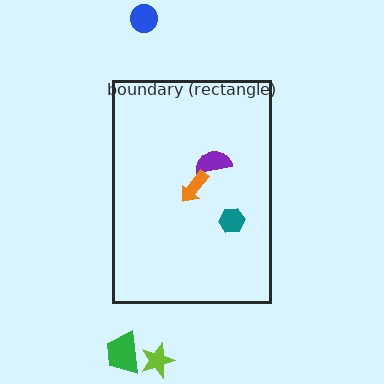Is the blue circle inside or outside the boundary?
Outside.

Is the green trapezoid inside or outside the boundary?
Outside.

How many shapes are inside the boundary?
3 inside, 3 outside.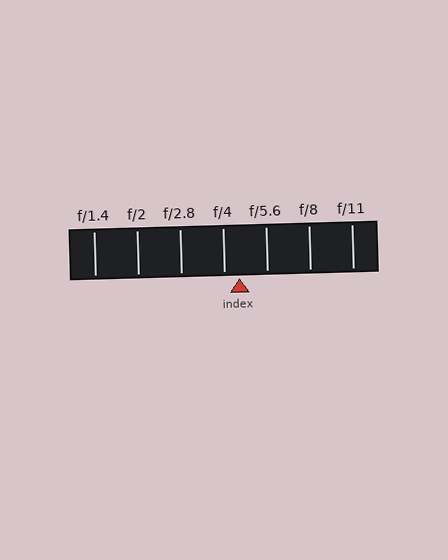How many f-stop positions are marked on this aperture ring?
There are 7 f-stop positions marked.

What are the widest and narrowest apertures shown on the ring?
The widest aperture shown is f/1.4 and the narrowest is f/11.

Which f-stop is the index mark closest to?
The index mark is closest to f/4.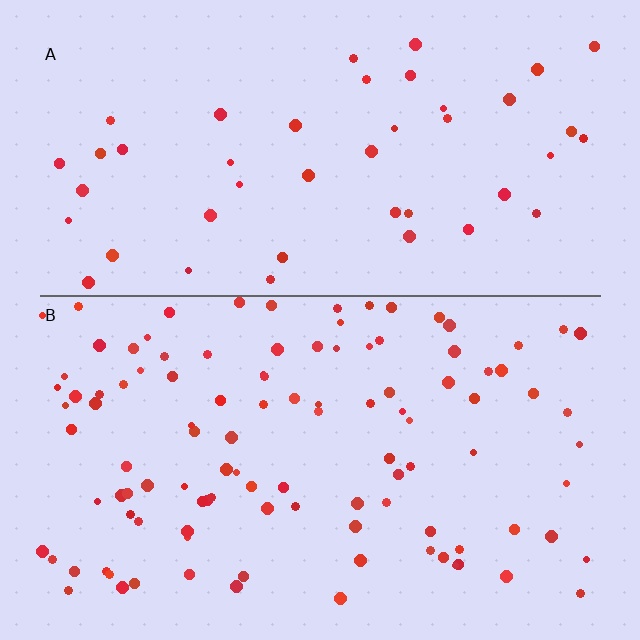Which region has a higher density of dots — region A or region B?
B (the bottom).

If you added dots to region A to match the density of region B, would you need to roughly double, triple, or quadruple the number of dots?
Approximately double.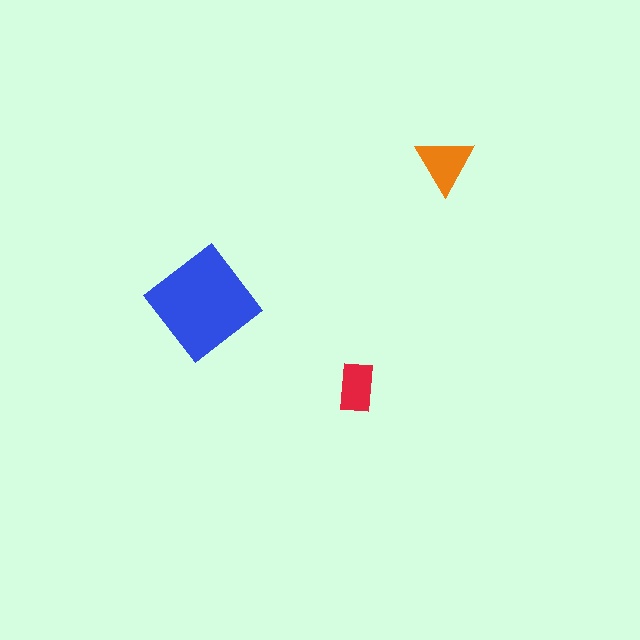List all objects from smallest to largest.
The red rectangle, the orange triangle, the blue diamond.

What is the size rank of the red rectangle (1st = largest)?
3rd.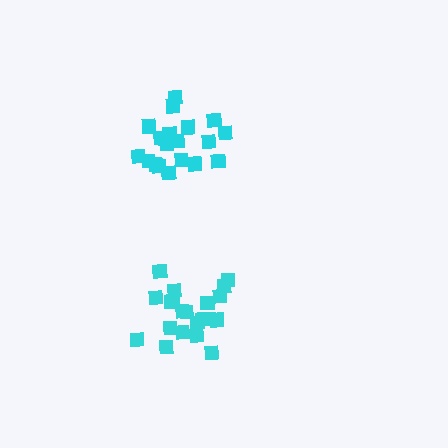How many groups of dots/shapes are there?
There are 2 groups.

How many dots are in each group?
Group 1: 21 dots, Group 2: 21 dots (42 total).